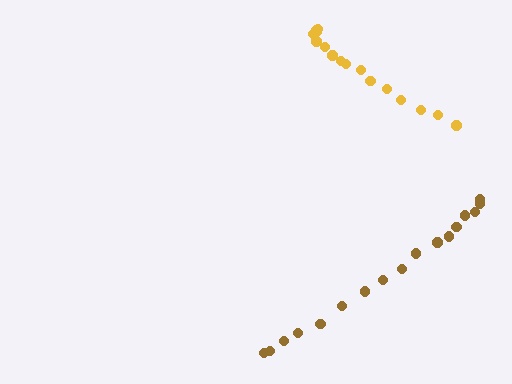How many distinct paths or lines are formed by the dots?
There are 2 distinct paths.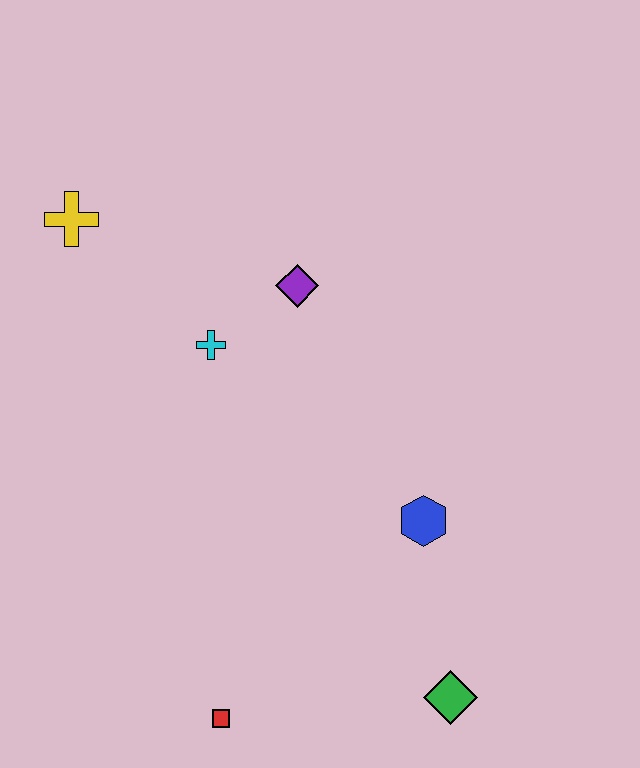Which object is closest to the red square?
The green diamond is closest to the red square.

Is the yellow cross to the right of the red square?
No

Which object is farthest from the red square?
The yellow cross is farthest from the red square.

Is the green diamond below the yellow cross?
Yes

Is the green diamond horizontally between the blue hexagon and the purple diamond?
No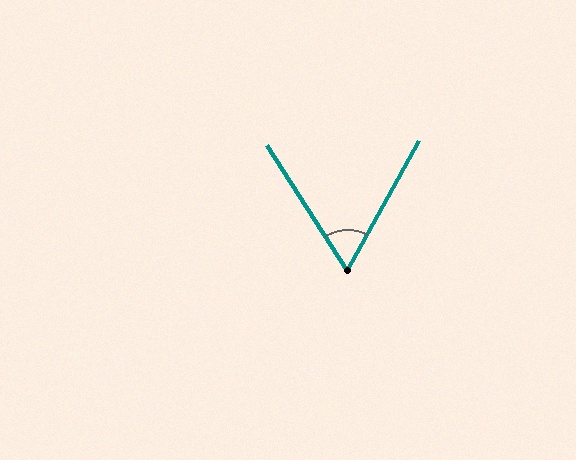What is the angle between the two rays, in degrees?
Approximately 62 degrees.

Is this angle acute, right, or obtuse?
It is acute.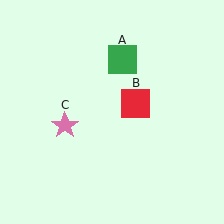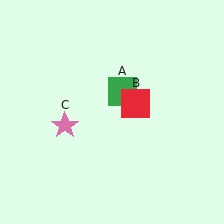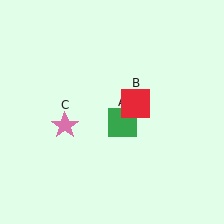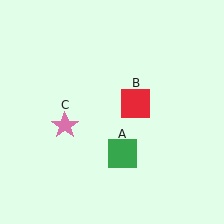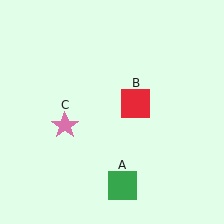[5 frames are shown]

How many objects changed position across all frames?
1 object changed position: green square (object A).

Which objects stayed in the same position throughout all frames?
Red square (object B) and pink star (object C) remained stationary.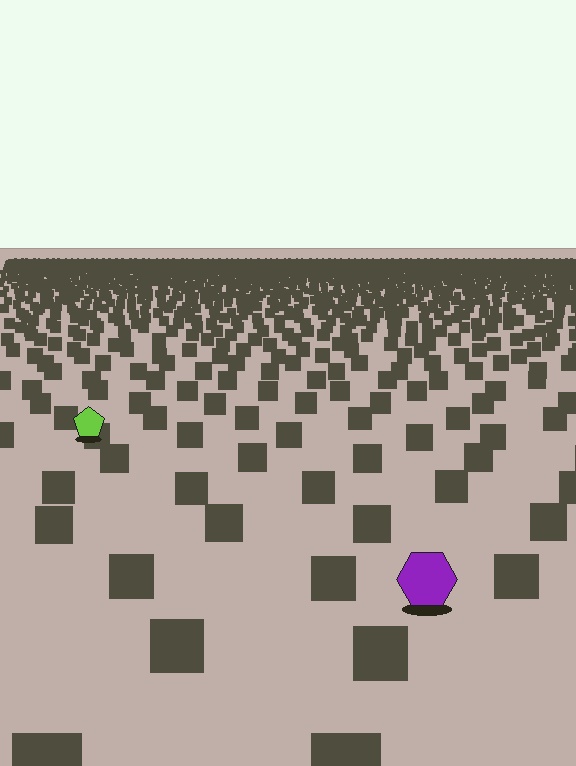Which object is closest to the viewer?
The purple hexagon is closest. The texture marks near it are larger and more spread out.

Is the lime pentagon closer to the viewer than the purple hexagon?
No. The purple hexagon is closer — you can tell from the texture gradient: the ground texture is coarser near it.